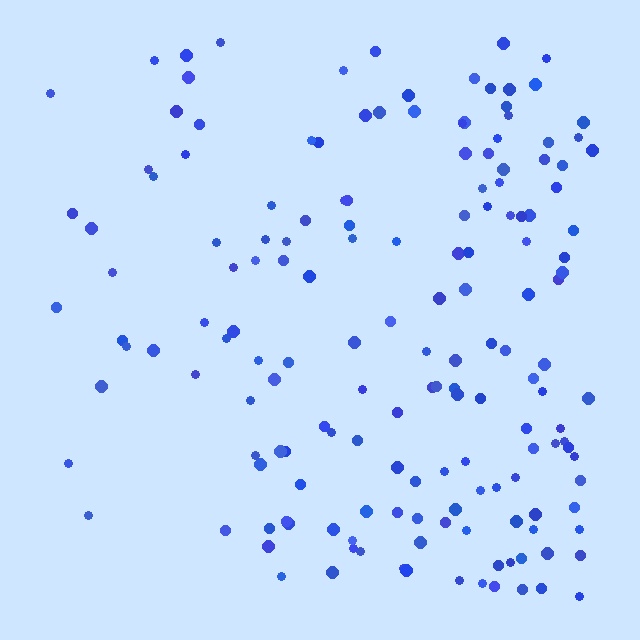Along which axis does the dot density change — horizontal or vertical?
Horizontal.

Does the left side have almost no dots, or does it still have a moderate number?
Still a moderate number, just noticeably fewer than the right.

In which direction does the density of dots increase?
From left to right, with the right side densest.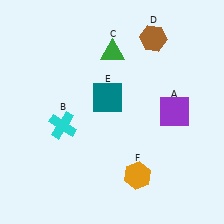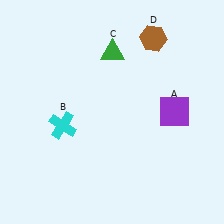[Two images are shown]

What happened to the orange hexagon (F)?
The orange hexagon (F) was removed in Image 2. It was in the bottom-right area of Image 1.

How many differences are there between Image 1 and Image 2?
There are 2 differences between the two images.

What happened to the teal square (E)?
The teal square (E) was removed in Image 2. It was in the top-left area of Image 1.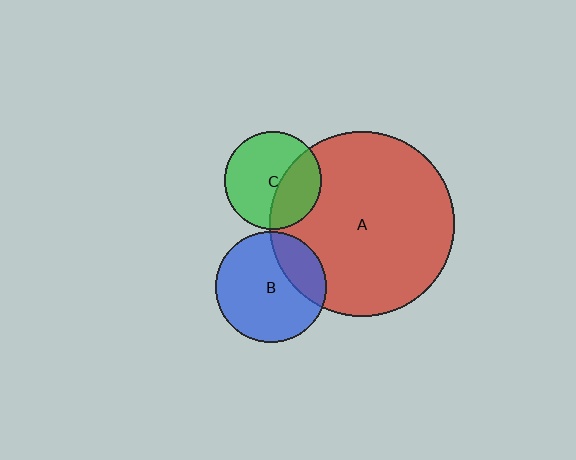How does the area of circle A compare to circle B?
Approximately 2.8 times.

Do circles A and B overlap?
Yes.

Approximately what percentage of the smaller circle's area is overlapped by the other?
Approximately 25%.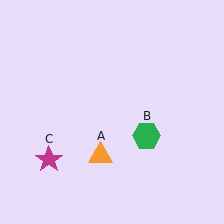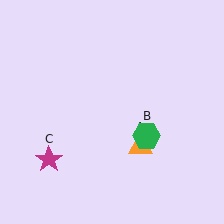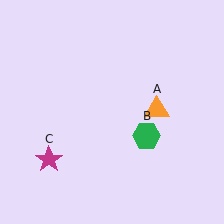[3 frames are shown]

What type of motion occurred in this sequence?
The orange triangle (object A) rotated counterclockwise around the center of the scene.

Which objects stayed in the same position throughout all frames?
Green hexagon (object B) and magenta star (object C) remained stationary.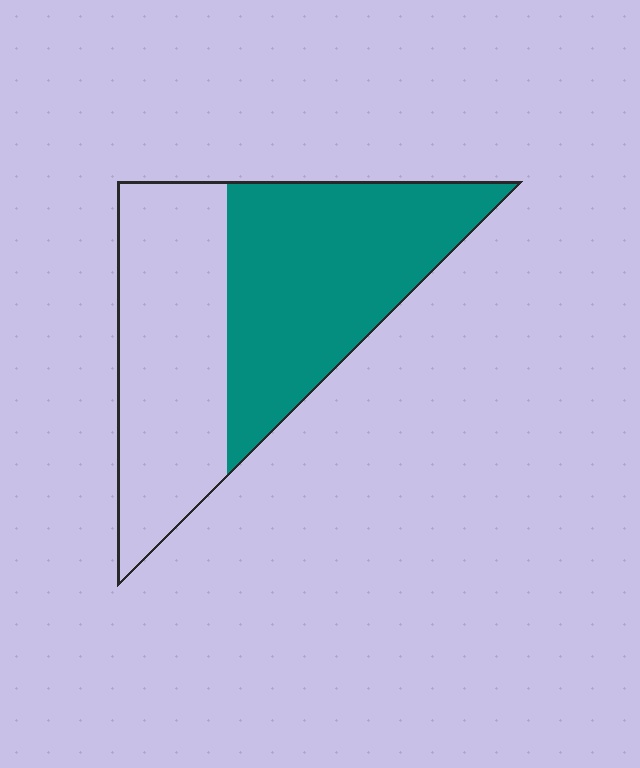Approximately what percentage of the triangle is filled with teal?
Approximately 55%.